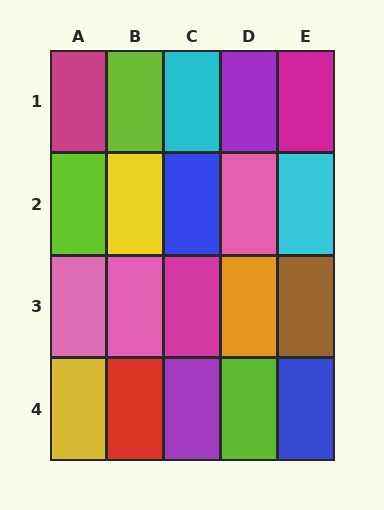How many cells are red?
1 cell is red.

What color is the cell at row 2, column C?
Blue.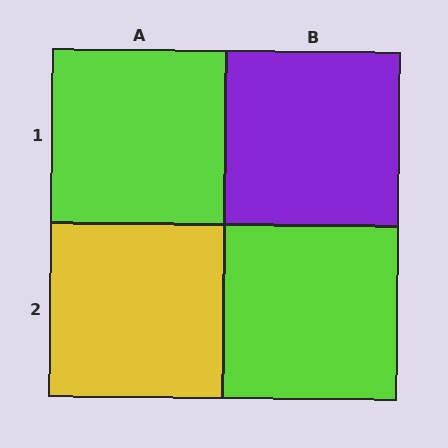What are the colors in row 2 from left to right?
Yellow, lime.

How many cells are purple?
1 cell is purple.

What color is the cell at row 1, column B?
Purple.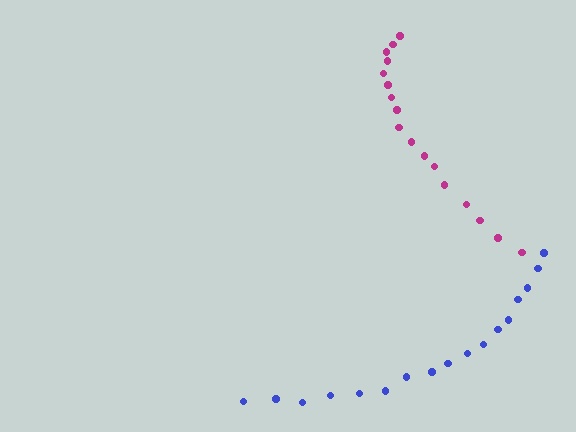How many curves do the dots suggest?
There are 2 distinct paths.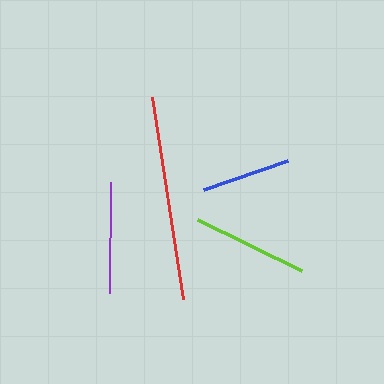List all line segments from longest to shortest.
From longest to shortest: red, lime, purple, blue.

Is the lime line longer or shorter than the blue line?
The lime line is longer than the blue line.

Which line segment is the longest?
The red line is the longest at approximately 204 pixels.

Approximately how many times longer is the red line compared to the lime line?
The red line is approximately 1.8 times the length of the lime line.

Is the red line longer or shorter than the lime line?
The red line is longer than the lime line.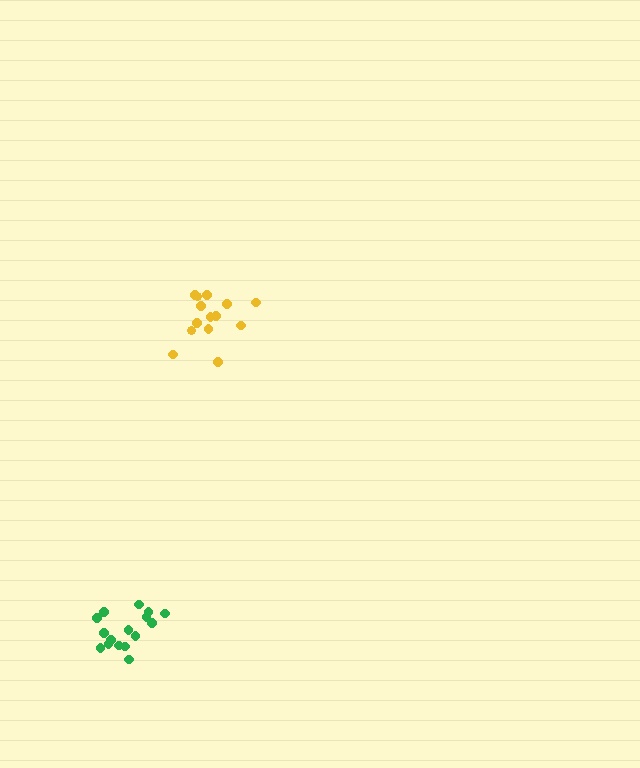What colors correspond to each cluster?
The clusters are colored: green, yellow.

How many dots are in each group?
Group 1: 16 dots, Group 2: 14 dots (30 total).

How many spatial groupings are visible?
There are 2 spatial groupings.